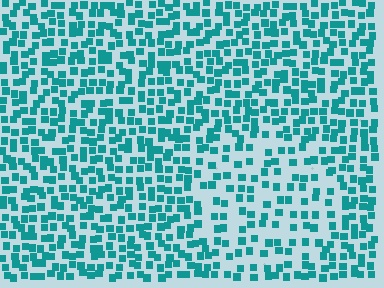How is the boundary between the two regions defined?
The boundary is defined by a change in element density (approximately 1.8x ratio). All elements are the same color, size, and shape.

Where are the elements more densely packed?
The elements are more densely packed outside the circle boundary.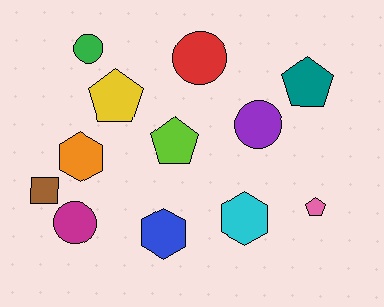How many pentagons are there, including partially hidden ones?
There are 4 pentagons.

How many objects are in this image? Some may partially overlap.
There are 12 objects.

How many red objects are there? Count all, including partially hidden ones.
There is 1 red object.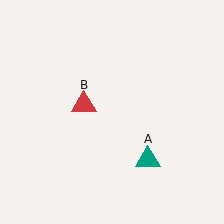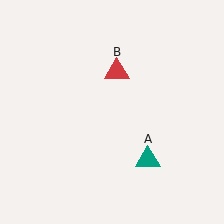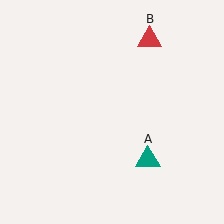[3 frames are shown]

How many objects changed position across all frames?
1 object changed position: red triangle (object B).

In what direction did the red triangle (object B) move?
The red triangle (object B) moved up and to the right.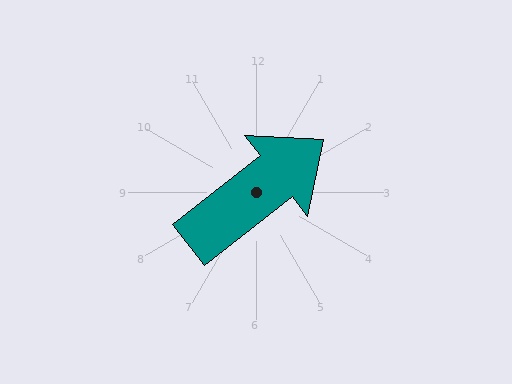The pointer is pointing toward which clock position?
Roughly 2 o'clock.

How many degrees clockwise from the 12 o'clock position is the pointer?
Approximately 52 degrees.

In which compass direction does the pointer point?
Northeast.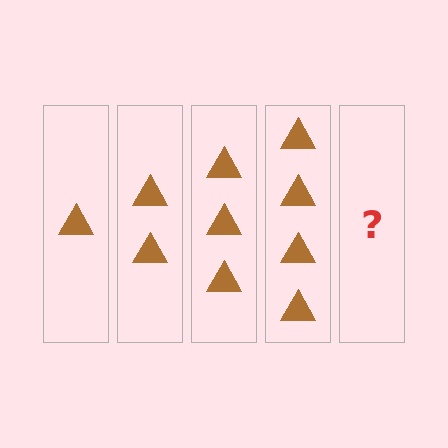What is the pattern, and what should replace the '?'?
The pattern is that each step adds one more triangle. The '?' should be 5 triangles.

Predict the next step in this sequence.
The next step is 5 triangles.